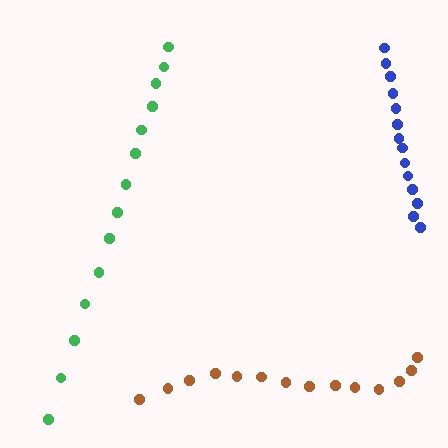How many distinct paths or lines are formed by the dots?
There are 3 distinct paths.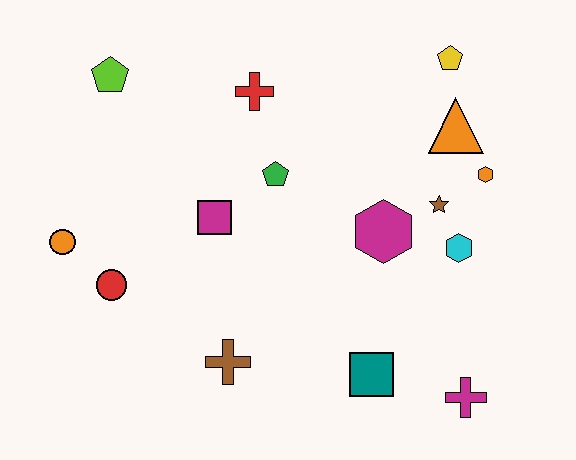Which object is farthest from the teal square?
The lime pentagon is farthest from the teal square.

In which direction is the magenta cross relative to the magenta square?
The magenta cross is to the right of the magenta square.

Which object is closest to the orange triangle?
The orange hexagon is closest to the orange triangle.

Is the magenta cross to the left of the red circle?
No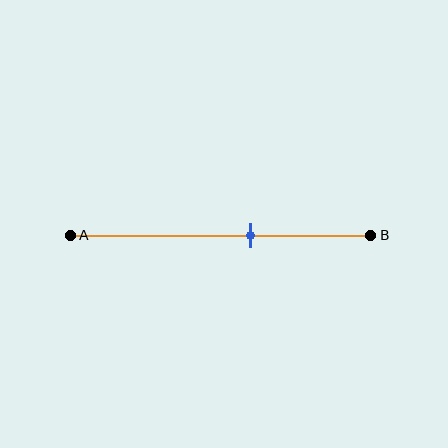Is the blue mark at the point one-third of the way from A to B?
No, the mark is at about 60% from A, not at the 33% one-third point.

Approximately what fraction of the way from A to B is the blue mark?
The blue mark is approximately 60% of the way from A to B.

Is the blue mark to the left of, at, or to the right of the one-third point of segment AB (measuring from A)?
The blue mark is to the right of the one-third point of segment AB.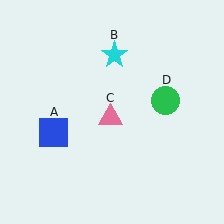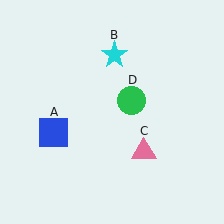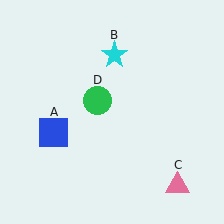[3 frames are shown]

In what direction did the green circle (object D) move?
The green circle (object D) moved left.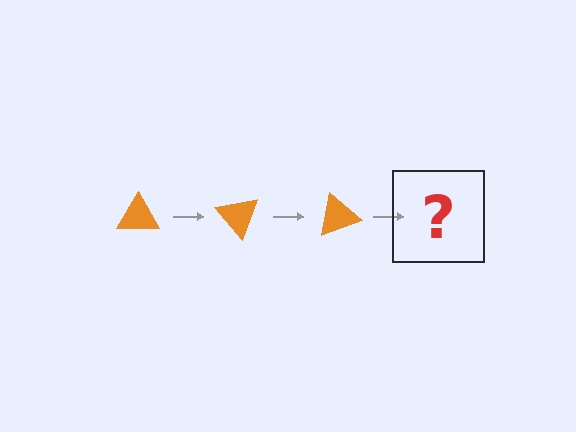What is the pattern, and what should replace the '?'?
The pattern is that the triangle rotates 50 degrees each step. The '?' should be an orange triangle rotated 150 degrees.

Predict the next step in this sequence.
The next step is an orange triangle rotated 150 degrees.